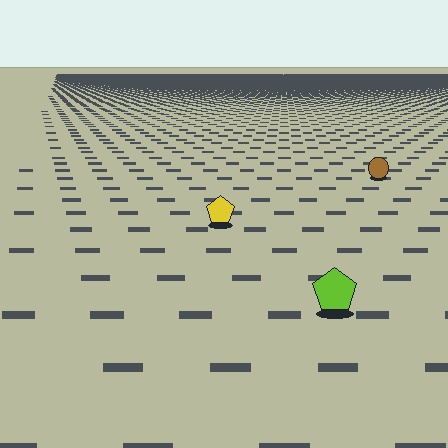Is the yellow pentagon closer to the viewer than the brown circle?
Yes. The yellow pentagon is closer — you can tell from the texture gradient: the ground texture is coarser near it.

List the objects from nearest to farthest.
From nearest to farthest: the lime pentagon, the yellow pentagon, the brown circle.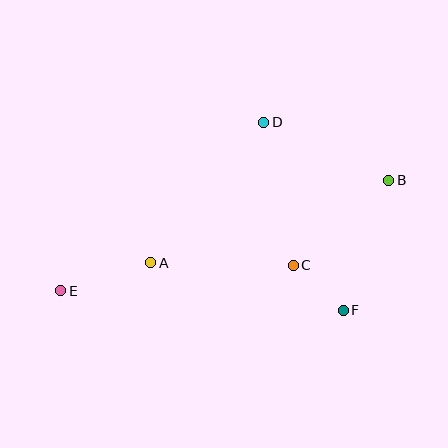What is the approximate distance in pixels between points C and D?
The distance between C and D is approximately 146 pixels.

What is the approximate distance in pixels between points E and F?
The distance between E and F is approximately 283 pixels.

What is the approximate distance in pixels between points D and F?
The distance between D and F is approximately 204 pixels.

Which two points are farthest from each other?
Points B and E are farthest from each other.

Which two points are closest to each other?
Points C and F are closest to each other.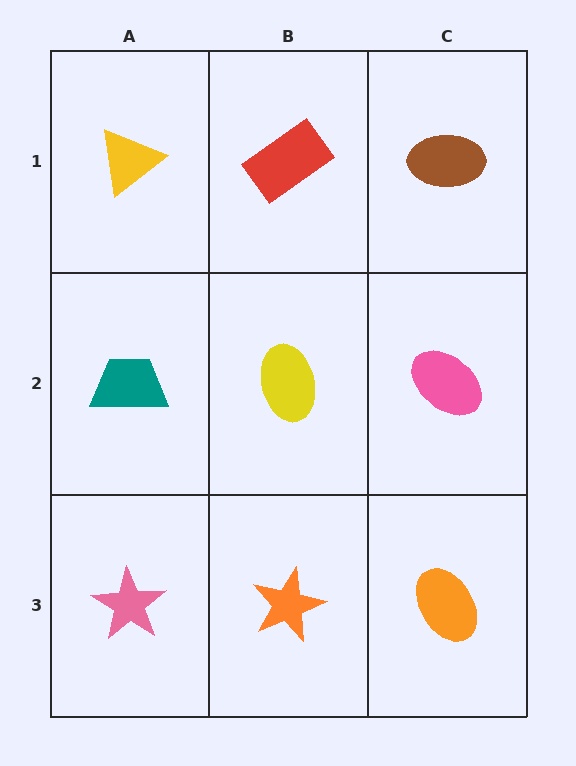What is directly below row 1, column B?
A yellow ellipse.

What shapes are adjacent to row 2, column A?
A yellow triangle (row 1, column A), a pink star (row 3, column A), a yellow ellipse (row 2, column B).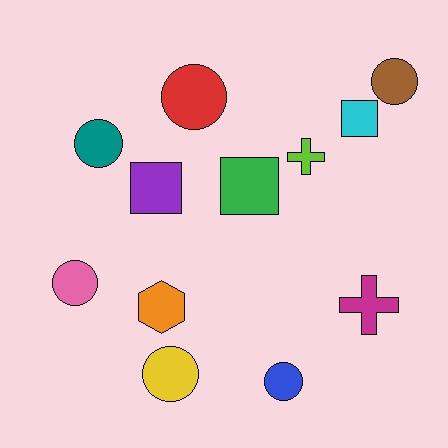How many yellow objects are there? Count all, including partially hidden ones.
There is 1 yellow object.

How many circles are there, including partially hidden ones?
There are 6 circles.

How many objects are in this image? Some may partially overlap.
There are 12 objects.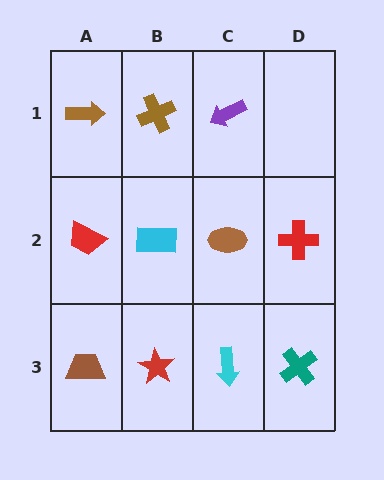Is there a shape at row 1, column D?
No, that cell is empty.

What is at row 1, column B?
A brown cross.